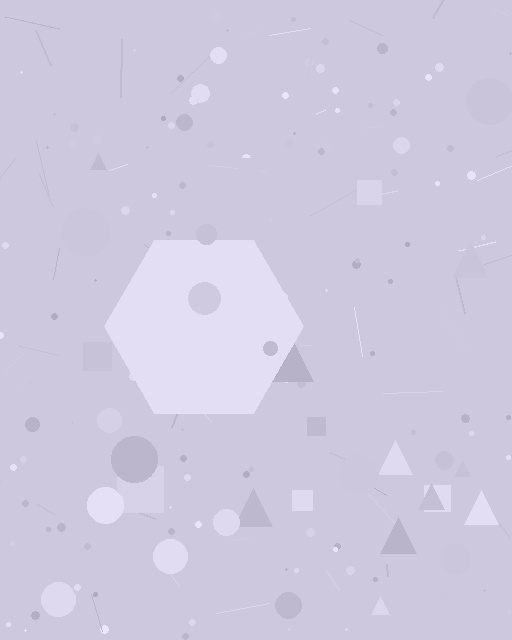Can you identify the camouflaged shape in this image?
The camouflaged shape is a hexagon.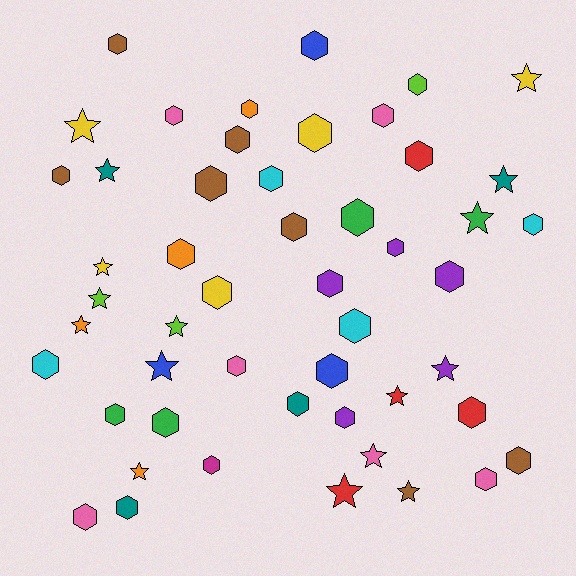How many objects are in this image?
There are 50 objects.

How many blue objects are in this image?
There are 3 blue objects.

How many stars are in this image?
There are 16 stars.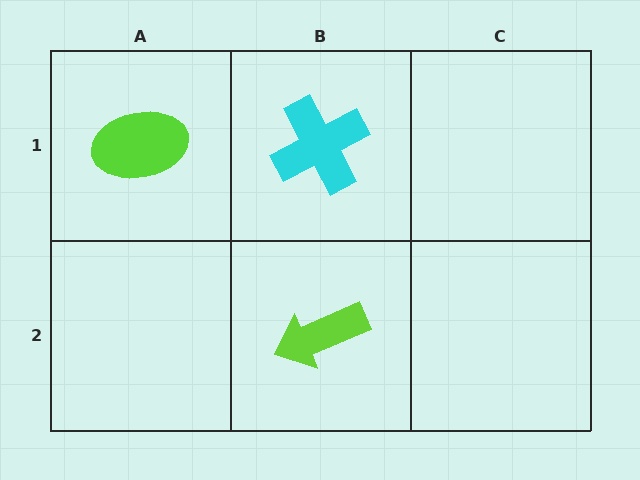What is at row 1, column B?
A cyan cross.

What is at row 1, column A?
A lime ellipse.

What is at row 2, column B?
A lime arrow.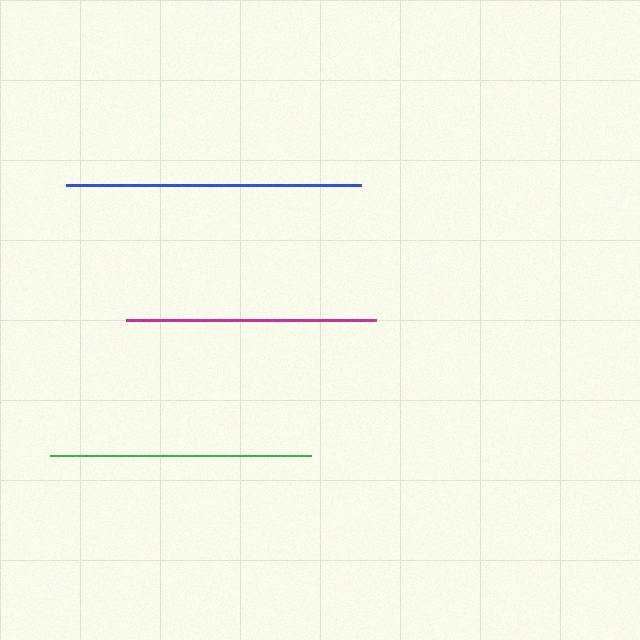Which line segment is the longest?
The blue line is the longest at approximately 295 pixels.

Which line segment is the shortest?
The magenta line is the shortest at approximately 249 pixels.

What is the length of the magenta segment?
The magenta segment is approximately 249 pixels long.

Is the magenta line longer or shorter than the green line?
The green line is longer than the magenta line.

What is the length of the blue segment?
The blue segment is approximately 295 pixels long.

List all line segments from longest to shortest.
From longest to shortest: blue, green, magenta.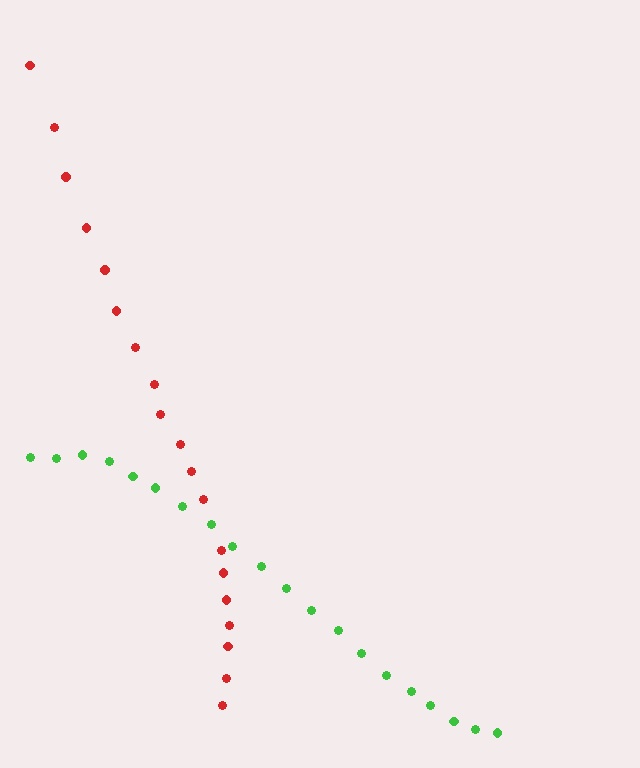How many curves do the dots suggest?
There are 2 distinct paths.